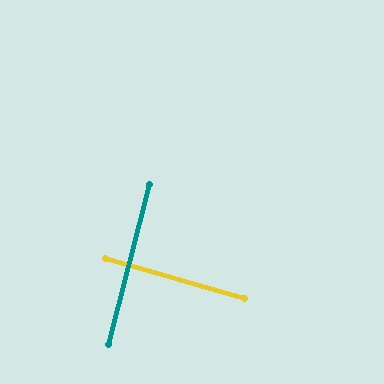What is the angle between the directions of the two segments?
Approximately 88 degrees.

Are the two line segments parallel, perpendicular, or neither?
Perpendicular — they meet at approximately 88°.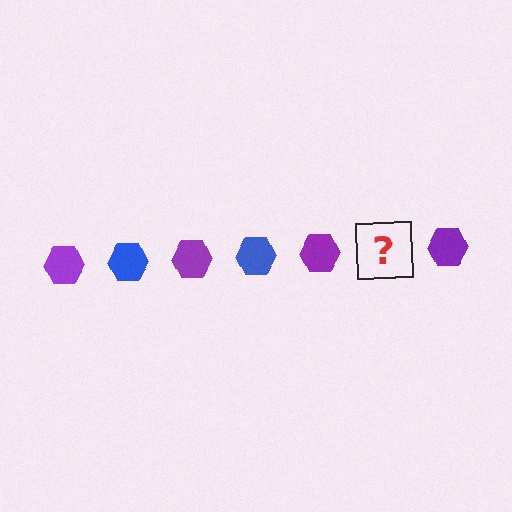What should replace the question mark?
The question mark should be replaced with a blue hexagon.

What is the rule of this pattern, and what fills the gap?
The rule is that the pattern cycles through purple, blue hexagons. The gap should be filled with a blue hexagon.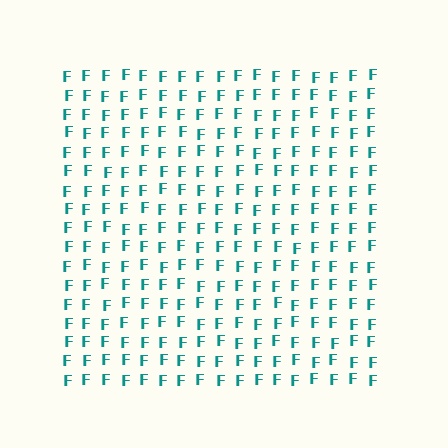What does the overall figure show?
The overall figure shows a square.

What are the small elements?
The small elements are letter F's.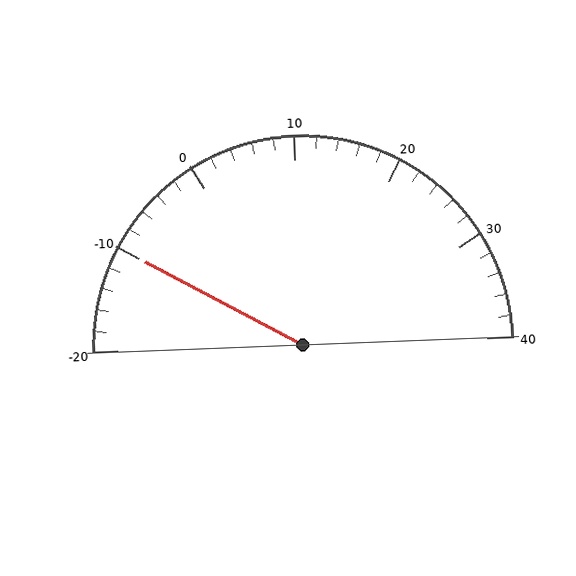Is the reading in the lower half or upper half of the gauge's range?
The reading is in the lower half of the range (-20 to 40).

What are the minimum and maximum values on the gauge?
The gauge ranges from -20 to 40.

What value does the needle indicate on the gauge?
The needle indicates approximately -10.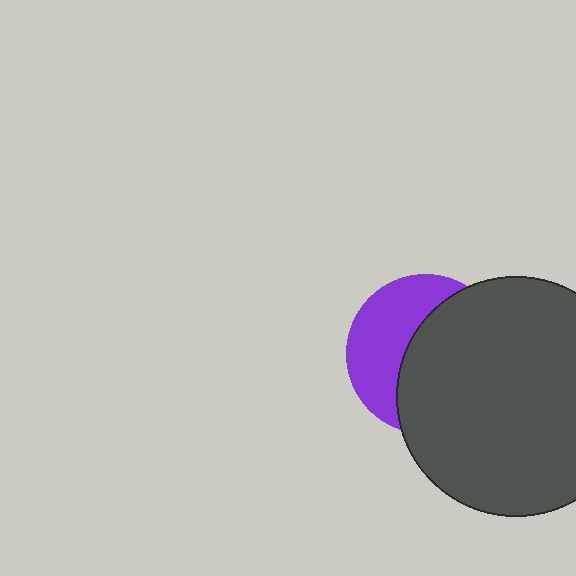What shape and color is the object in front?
The object in front is a dark gray circle.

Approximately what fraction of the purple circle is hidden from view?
Roughly 59% of the purple circle is hidden behind the dark gray circle.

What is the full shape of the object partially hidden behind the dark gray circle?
The partially hidden object is a purple circle.